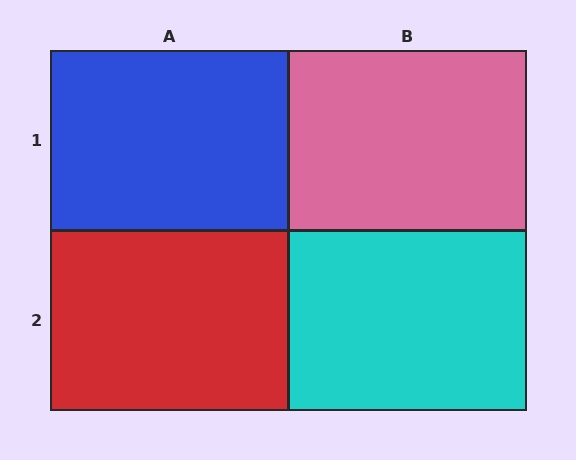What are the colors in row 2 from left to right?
Red, cyan.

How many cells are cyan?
1 cell is cyan.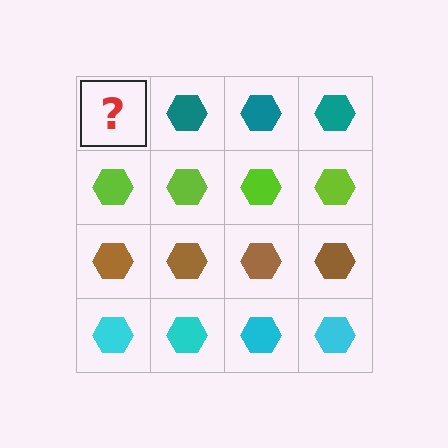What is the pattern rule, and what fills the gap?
The rule is that each row has a consistent color. The gap should be filled with a teal hexagon.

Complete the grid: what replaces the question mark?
The question mark should be replaced with a teal hexagon.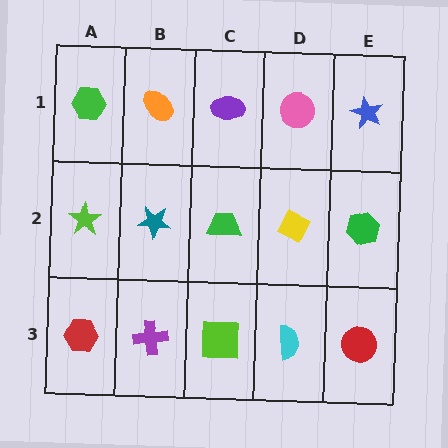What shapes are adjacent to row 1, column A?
A lime star (row 2, column A), an orange ellipse (row 1, column B).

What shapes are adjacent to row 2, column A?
A green hexagon (row 1, column A), a red hexagon (row 3, column A), a teal star (row 2, column B).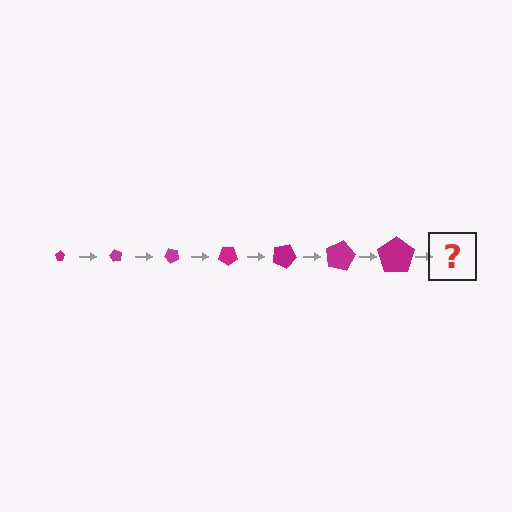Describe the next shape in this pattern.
It should be a pentagon, larger than the previous one and rotated 420 degrees from the start.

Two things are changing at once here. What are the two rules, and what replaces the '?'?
The two rules are that the pentagon grows larger each step and it rotates 60 degrees each step. The '?' should be a pentagon, larger than the previous one and rotated 420 degrees from the start.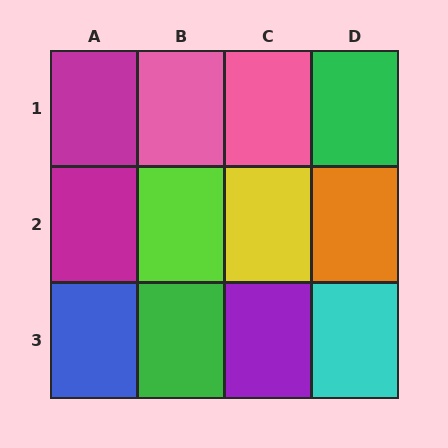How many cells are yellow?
1 cell is yellow.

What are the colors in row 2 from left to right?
Magenta, lime, yellow, orange.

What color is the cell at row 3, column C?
Purple.